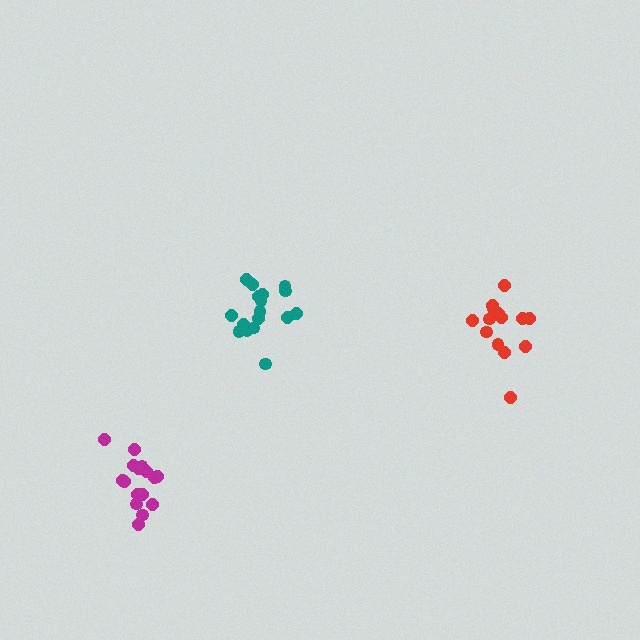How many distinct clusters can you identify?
There are 3 distinct clusters.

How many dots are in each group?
Group 1: 14 dots, Group 2: 17 dots, Group 3: 16 dots (47 total).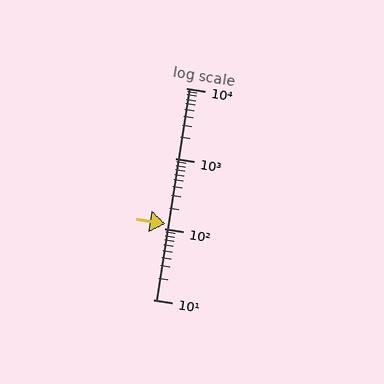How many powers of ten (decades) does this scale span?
The scale spans 3 decades, from 10 to 10000.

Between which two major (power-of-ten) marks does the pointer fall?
The pointer is between 100 and 1000.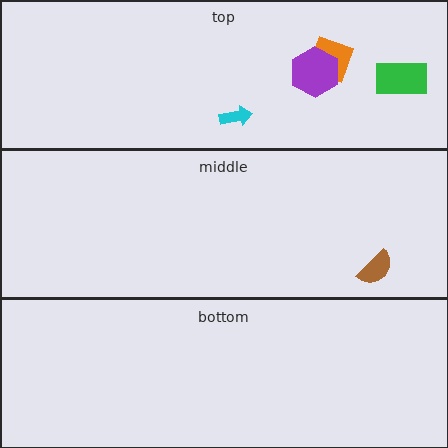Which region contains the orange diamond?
The top region.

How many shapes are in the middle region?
1.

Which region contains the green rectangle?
The top region.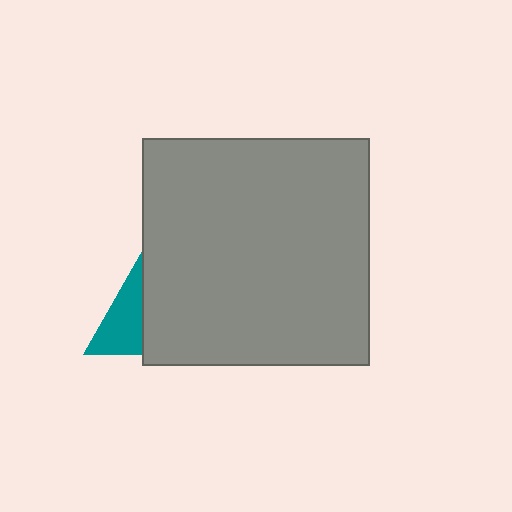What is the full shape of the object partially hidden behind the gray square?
The partially hidden object is a teal triangle.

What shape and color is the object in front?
The object in front is a gray square.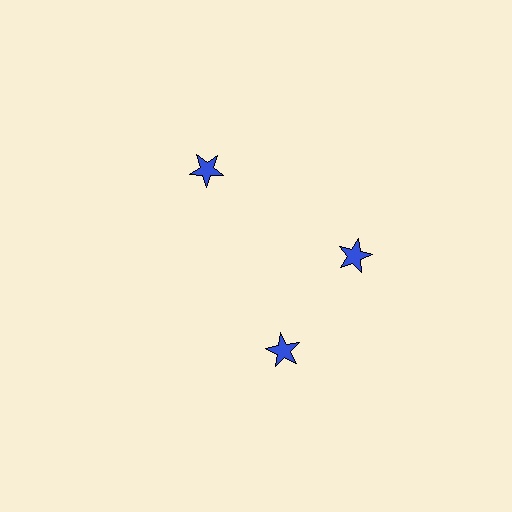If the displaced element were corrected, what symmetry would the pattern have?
It would have 3-fold rotational symmetry — the pattern would map onto itself every 120 degrees.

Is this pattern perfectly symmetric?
No. The 3 blue stars are arranged in a ring, but one element near the 7 o'clock position is rotated out of alignment along the ring, breaking the 3-fold rotational symmetry.